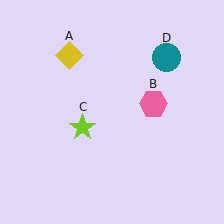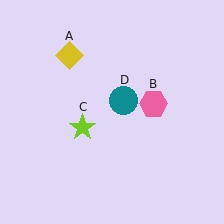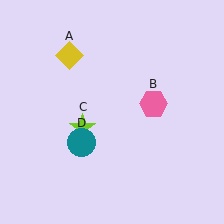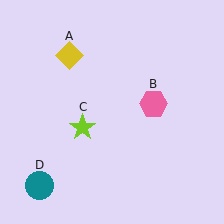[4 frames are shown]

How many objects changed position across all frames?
1 object changed position: teal circle (object D).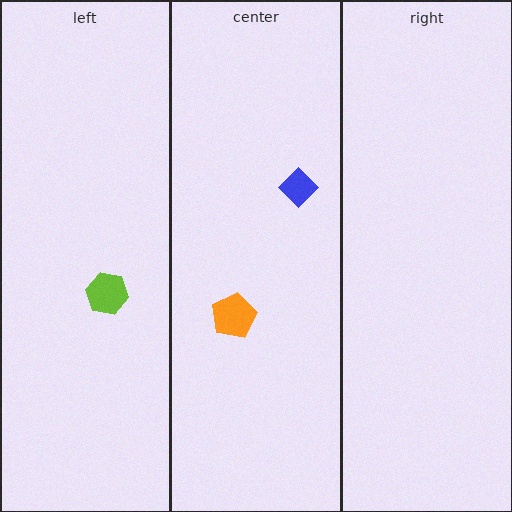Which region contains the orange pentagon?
The center region.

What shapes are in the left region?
The lime hexagon.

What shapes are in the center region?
The orange pentagon, the blue diamond.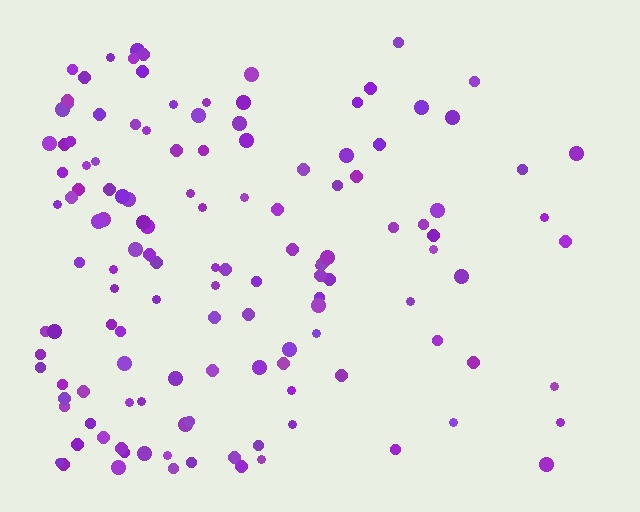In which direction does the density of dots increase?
From right to left, with the left side densest.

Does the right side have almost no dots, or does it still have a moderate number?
Still a moderate number, just noticeably fewer than the left.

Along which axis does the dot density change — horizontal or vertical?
Horizontal.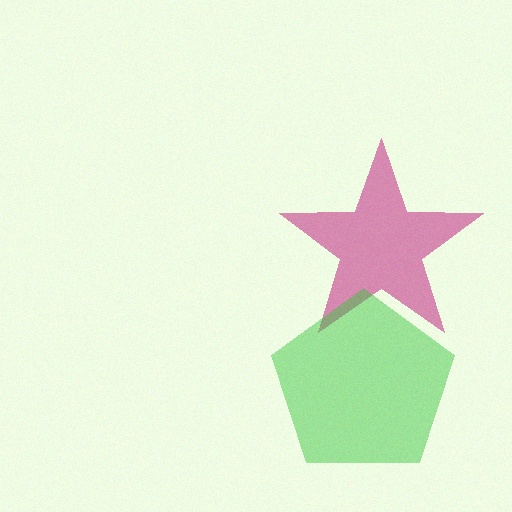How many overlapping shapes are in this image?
There are 2 overlapping shapes in the image.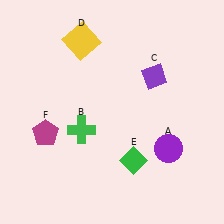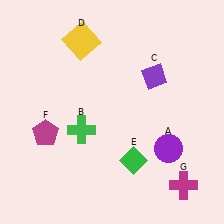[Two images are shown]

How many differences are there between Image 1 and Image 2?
There is 1 difference between the two images.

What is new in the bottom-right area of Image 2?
A magenta cross (G) was added in the bottom-right area of Image 2.